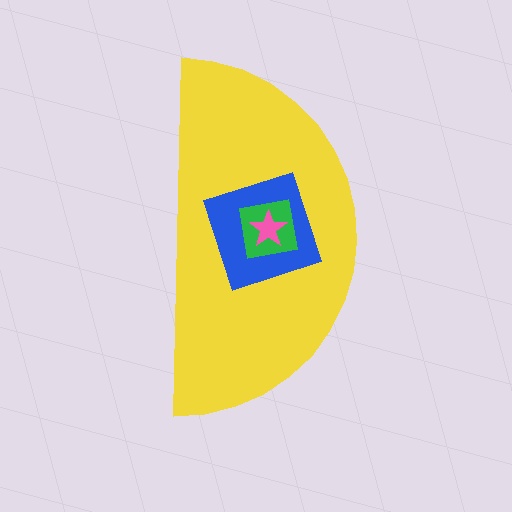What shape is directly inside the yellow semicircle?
The blue square.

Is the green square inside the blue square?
Yes.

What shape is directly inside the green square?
The pink star.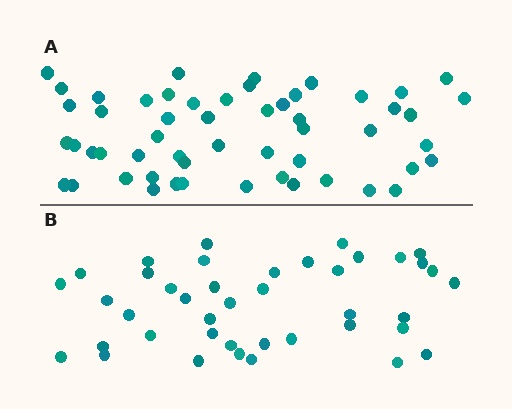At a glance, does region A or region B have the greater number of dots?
Region A (the top region) has more dots.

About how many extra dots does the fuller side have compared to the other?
Region A has approximately 15 more dots than region B.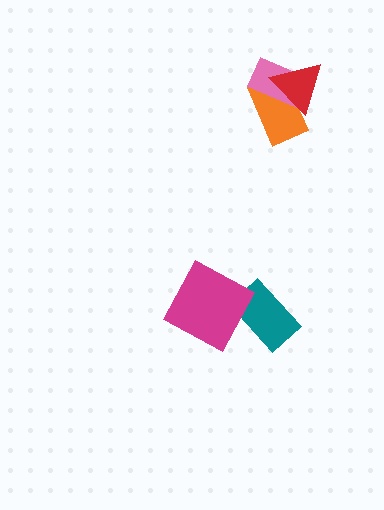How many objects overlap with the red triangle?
2 objects overlap with the red triangle.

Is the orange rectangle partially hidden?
Yes, it is partially covered by another shape.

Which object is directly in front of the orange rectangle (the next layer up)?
The pink rectangle is directly in front of the orange rectangle.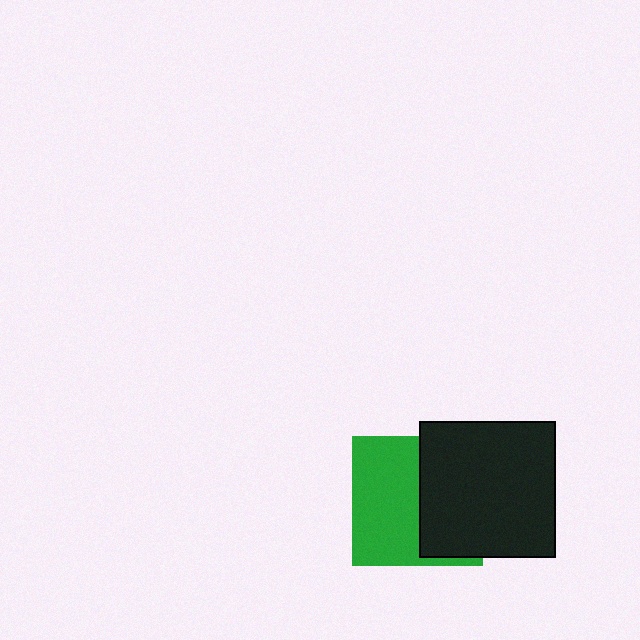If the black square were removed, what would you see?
You would see the complete green square.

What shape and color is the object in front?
The object in front is a black square.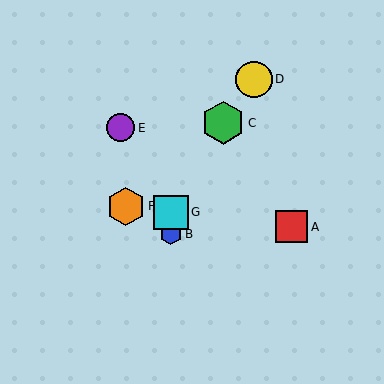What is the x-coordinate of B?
Object B is at x≈171.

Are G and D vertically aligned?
No, G is at x≈171 and D is at x≈254.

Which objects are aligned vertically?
Objects B, G are aligned vertically.